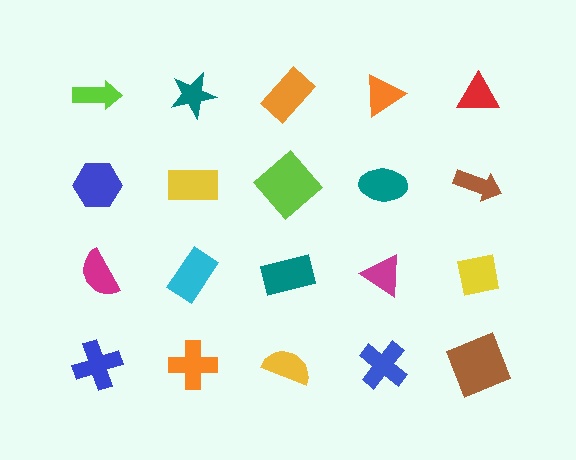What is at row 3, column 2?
A cyan rectangle.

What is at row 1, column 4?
An orange triangle.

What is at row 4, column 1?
A blue cross.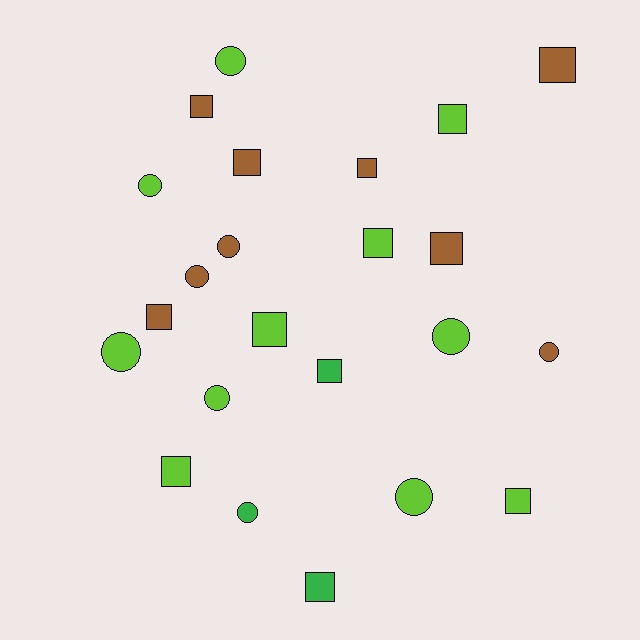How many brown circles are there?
There are 3 brown circles.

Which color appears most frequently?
Lime, with 11 objects.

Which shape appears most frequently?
Square, with 13 objects.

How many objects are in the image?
There are 23 objects.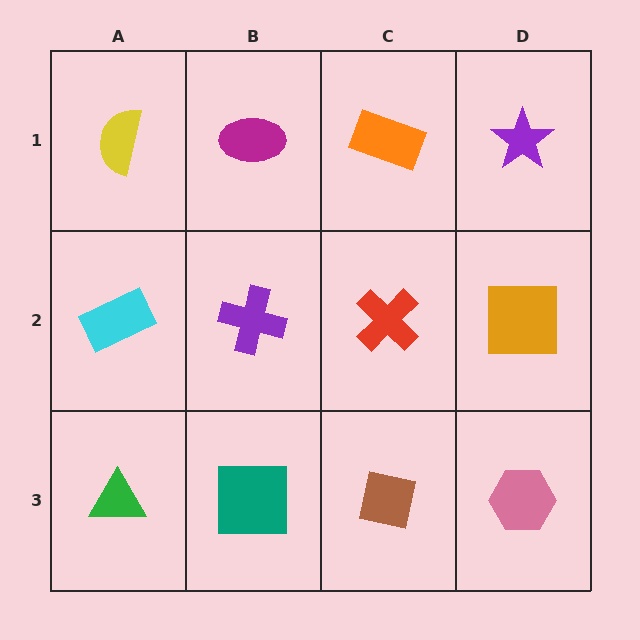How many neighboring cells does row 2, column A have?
3.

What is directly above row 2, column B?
A magenta ellipse.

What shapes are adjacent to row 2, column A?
A yellow semicircle (row 1, column A), a green triangle (row 3, column A), a purple cross (row 2, column B).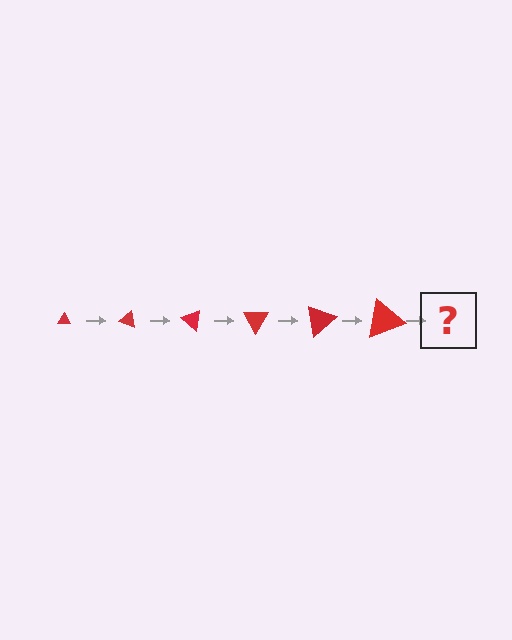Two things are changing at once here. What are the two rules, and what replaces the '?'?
The two rules are that the triangle grows larger each step and it rotates 20 degrees each step. The '?' should be a triangle, larger than the previous one and rotated 120 degrees from the start.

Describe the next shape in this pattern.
It should be a triangle, larger than the previous one and rotated 120 degrees from the start.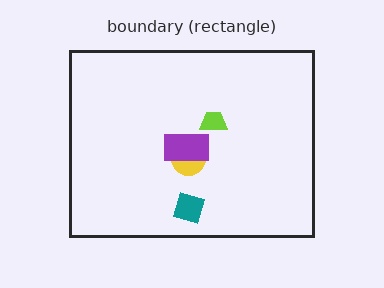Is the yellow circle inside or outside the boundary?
Inside.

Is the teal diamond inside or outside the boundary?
Inside.